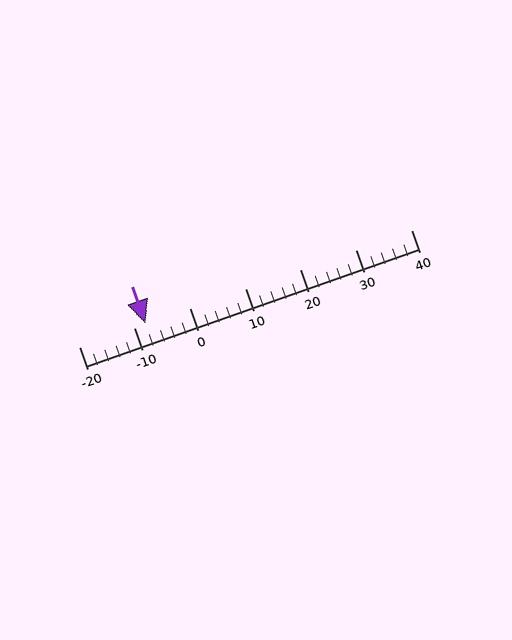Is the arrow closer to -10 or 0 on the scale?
The arrow is closer to -10.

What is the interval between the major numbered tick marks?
The major tick marks are spaced 10 units apart.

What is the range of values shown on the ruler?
The ruler shows values from -20 to 40.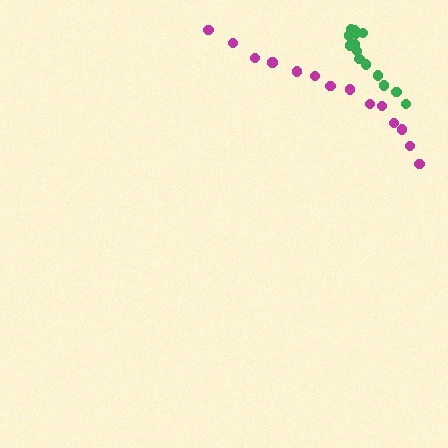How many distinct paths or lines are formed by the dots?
There are 2 distinct paths.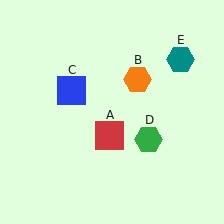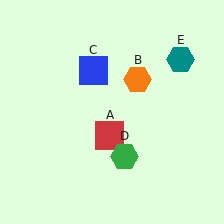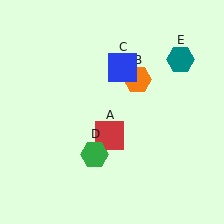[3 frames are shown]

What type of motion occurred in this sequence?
The blue square (object C), green hexagon (object D) rotated clockwise around the center of the scene.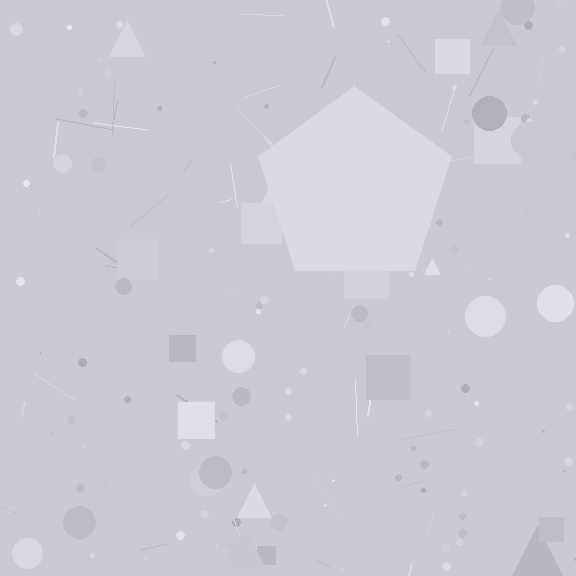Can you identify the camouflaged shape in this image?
The camouflaged shape is a pentagon.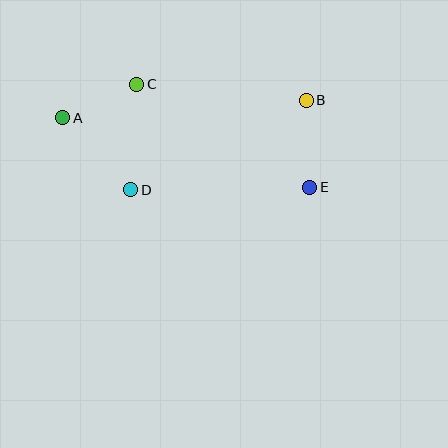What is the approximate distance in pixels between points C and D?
The distance between C and D is approximately 106 pixels.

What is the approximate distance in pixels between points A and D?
The distance between A and D is approximately 99 pixels.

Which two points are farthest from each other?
Points A and E are farthest from each other.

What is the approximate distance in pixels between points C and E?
The distance between C and E is approximately 201 pixels.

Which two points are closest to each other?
Points A and C are closest to each other.